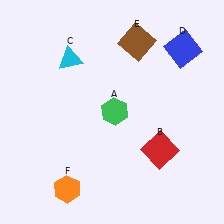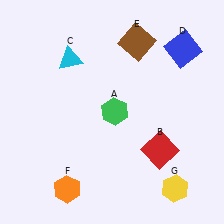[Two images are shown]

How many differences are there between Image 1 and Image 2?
There is 1 difference between the two images.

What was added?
A yellow hexagon (G) was added in Image 2.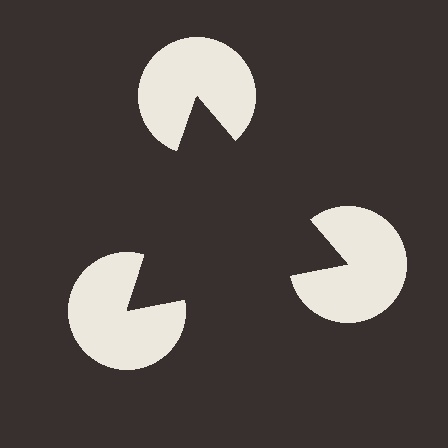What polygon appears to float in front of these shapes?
An illusory triangle — its edges are inferred from the aligned wedge cuts in the pac-man discs, not physically drawn.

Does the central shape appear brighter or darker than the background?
It typically appears slightly darker than the background, even though no actual brightness change is drawn.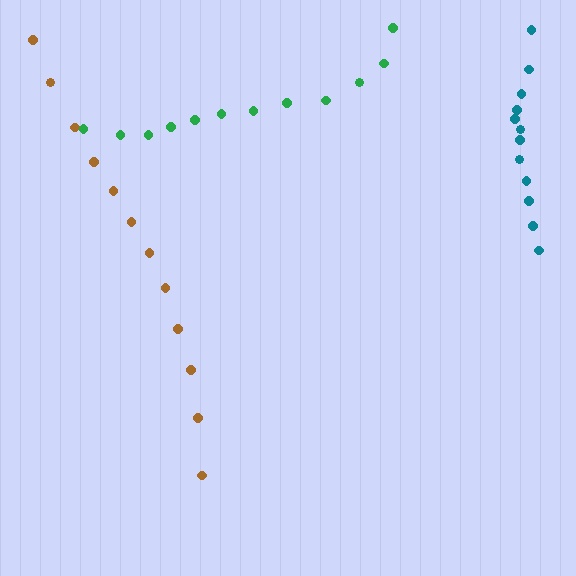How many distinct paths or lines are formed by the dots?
There are 3 distinct paths.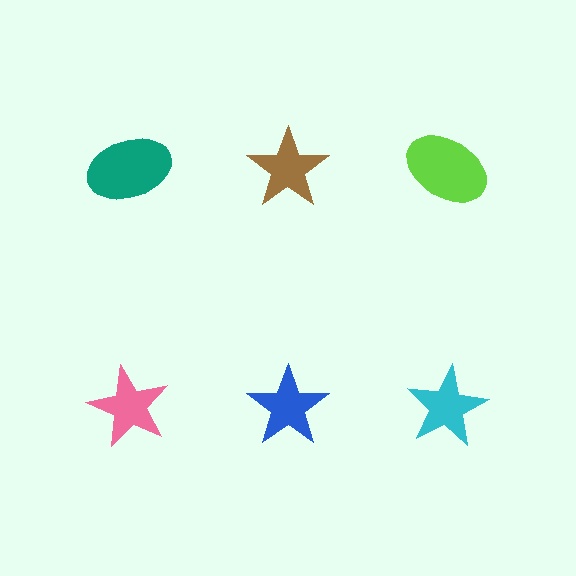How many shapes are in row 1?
3 shapes.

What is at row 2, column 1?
A pink star.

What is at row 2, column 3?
A cyan star.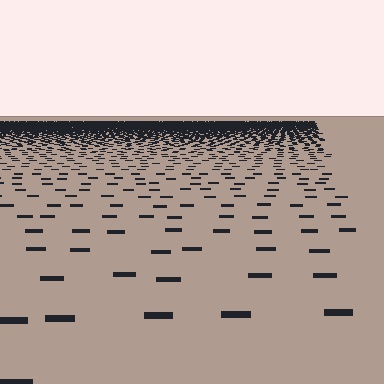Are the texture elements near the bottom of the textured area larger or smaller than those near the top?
Larger. Near the bottom, elements are closer to the viewer and appear at a bigger on-screen size.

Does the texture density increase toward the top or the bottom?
Density increases toward the top.